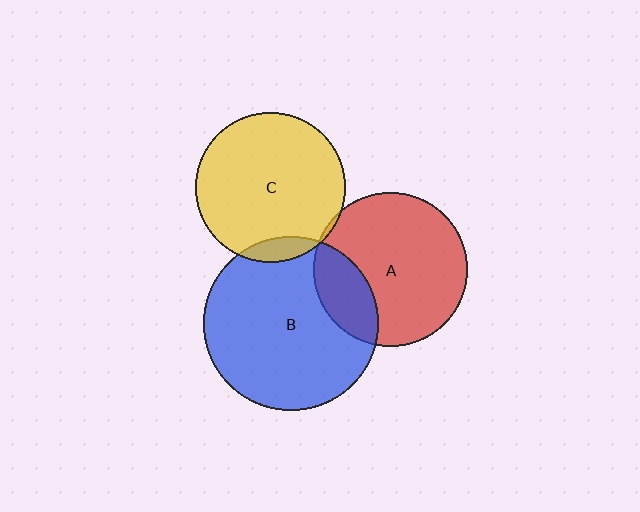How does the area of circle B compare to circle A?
Approximately 1.3 times.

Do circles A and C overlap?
Yes.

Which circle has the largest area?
Circle B (blue).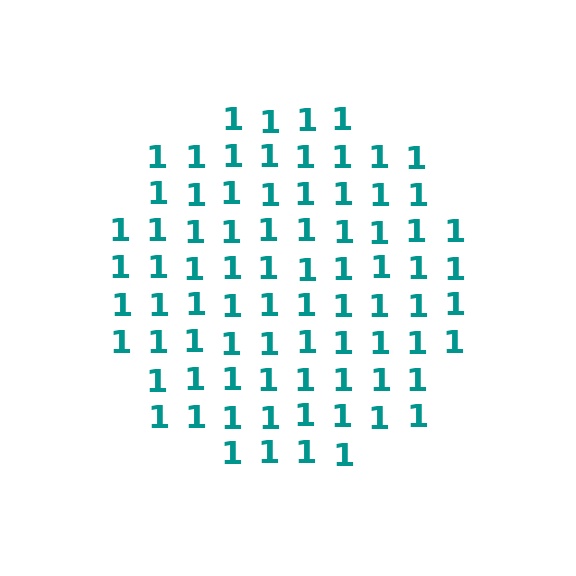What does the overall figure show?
The overall figure shows a circle.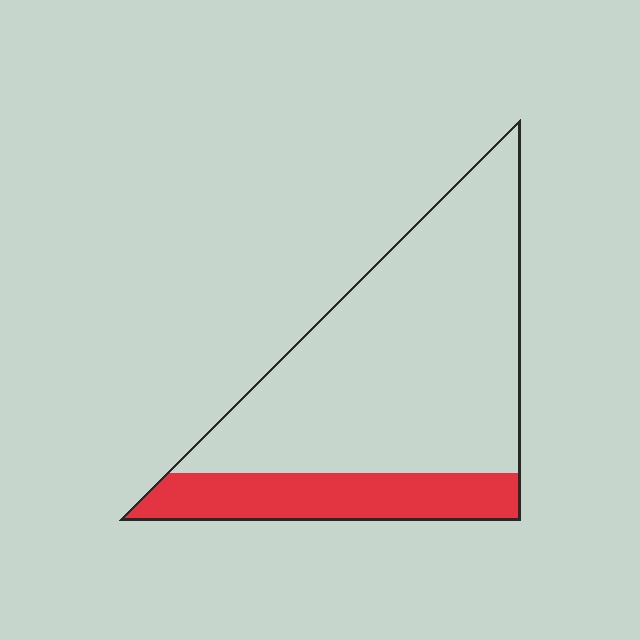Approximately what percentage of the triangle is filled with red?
Approximately 20%.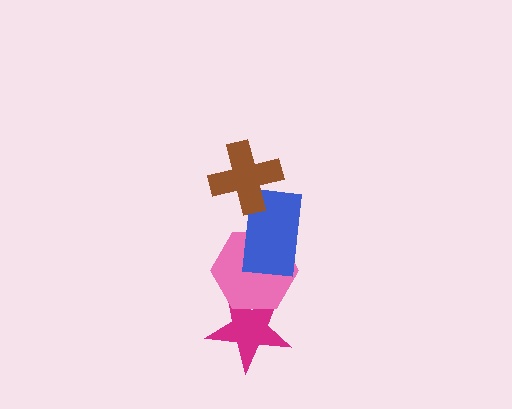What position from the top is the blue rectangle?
The blue rectangle is 2nd from the top.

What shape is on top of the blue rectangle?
The brown cross is on top of the blue rectangle.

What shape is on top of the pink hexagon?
The blue rectangle is on top of the pink hexagon.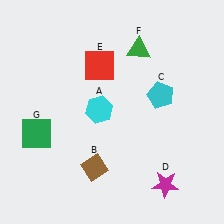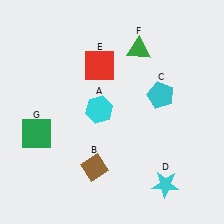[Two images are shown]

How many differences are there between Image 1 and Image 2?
There is 1 difference between the two images.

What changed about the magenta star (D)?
In Image 1, D is magenta. In Image 2, it changed to cyan.